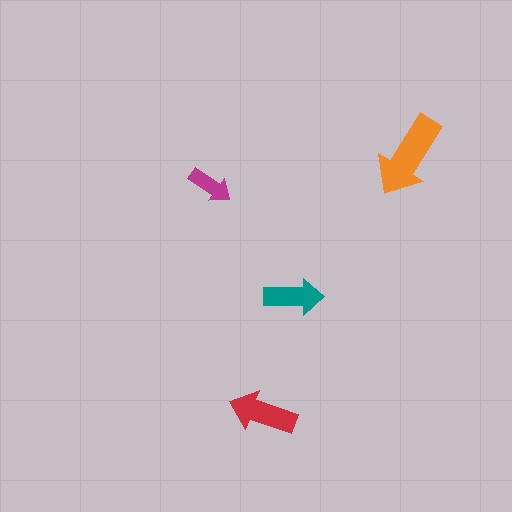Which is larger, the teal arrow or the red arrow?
The red one.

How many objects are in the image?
There are 4 objects in the image.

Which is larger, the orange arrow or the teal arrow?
The orange one.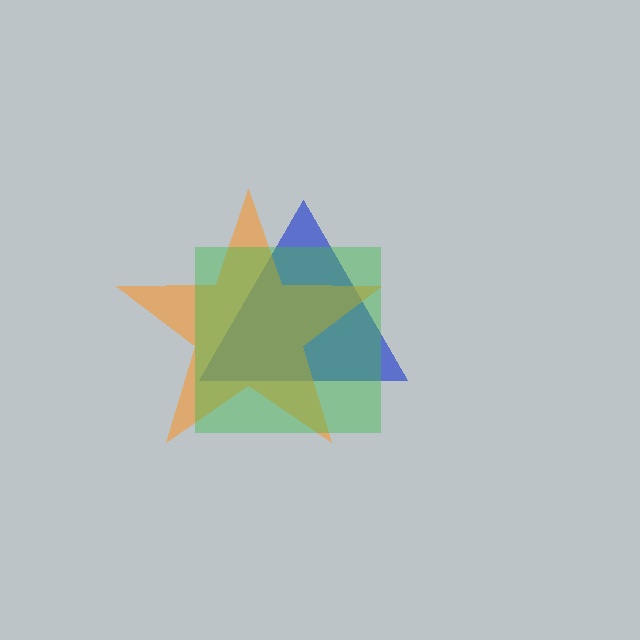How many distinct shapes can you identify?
There are 3 distinct shapes: a blue triangle, an orange star, a green square.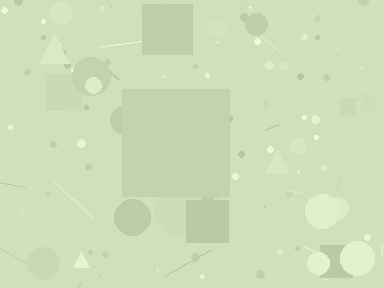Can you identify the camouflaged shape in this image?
The camouflaged shape is a square.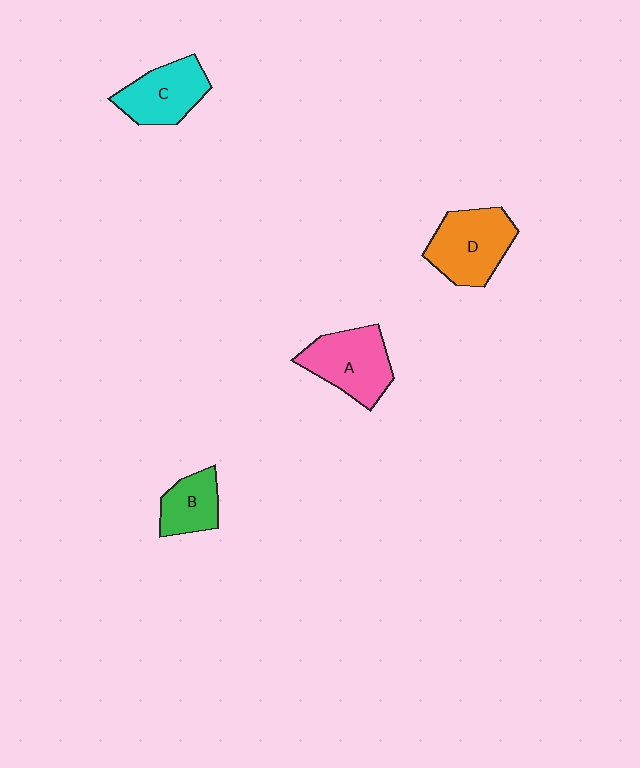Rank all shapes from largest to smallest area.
From largest to smallest: D (orange), A (pink), C (cyan), B (green).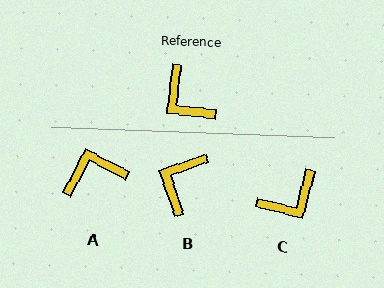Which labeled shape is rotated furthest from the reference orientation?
A, about 111 degrees away.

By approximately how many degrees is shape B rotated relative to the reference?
Approximately 64 degrees clockwise.